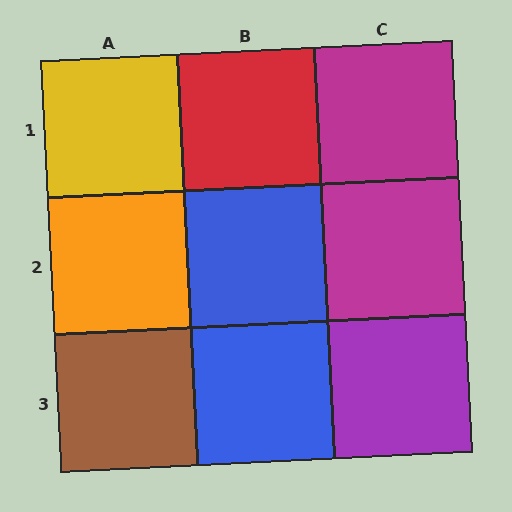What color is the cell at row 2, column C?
Magenta.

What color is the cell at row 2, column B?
Blue.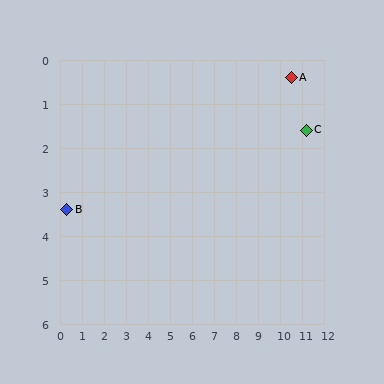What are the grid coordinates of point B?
Point B is at approximately (0.3, 3.4).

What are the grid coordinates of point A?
Point A is at approximately (10.5, 0.4).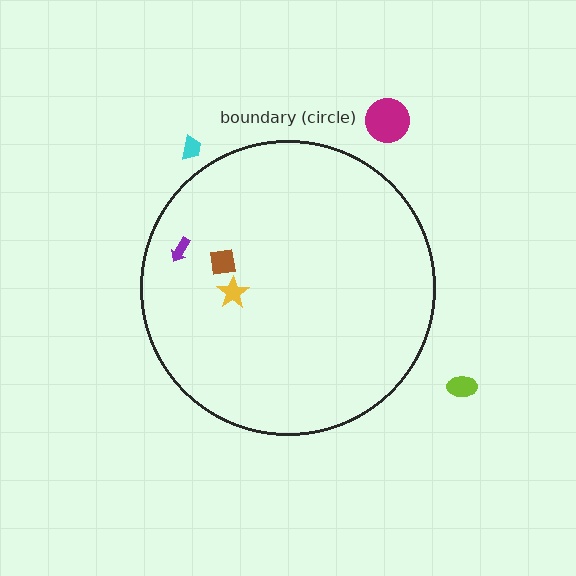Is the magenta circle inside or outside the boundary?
Outside.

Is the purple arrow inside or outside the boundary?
Inside.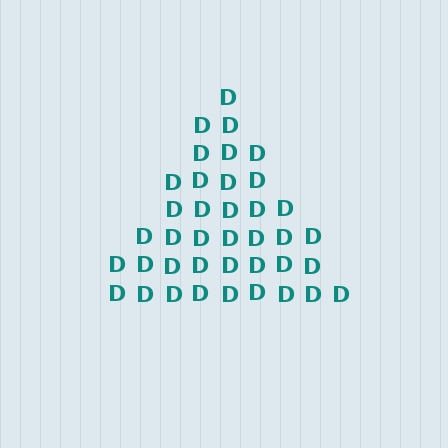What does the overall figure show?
The overall figure shows a triangle.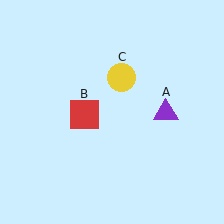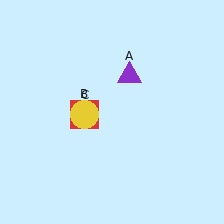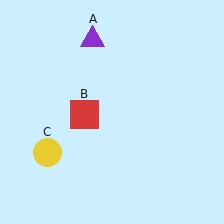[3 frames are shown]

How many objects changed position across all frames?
2 objects changed position: purple triangle (object A), yellow circle (object C).